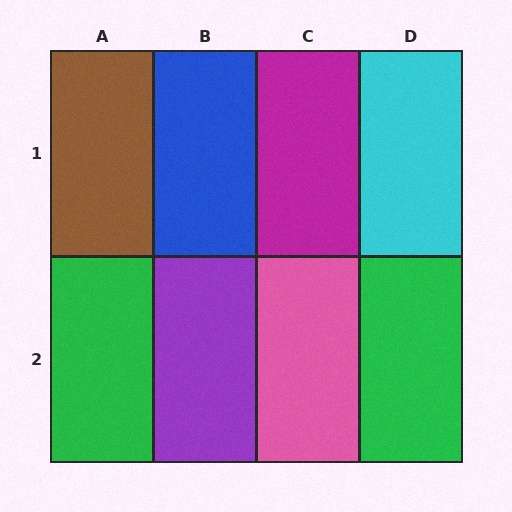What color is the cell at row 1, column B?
Blue.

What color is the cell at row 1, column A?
Brown.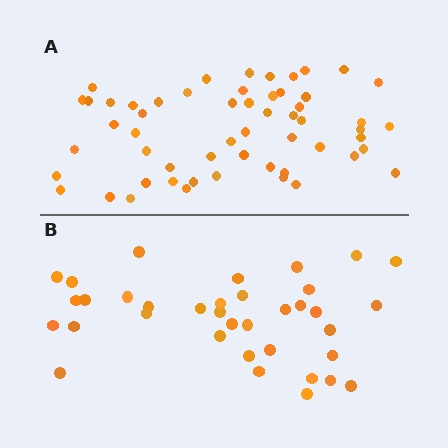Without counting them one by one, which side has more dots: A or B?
Region A (the top region) has more dots.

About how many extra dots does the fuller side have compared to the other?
Region A has approximately 20 more dots than region B.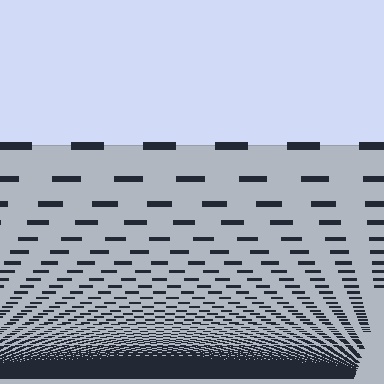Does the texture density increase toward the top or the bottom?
Density increases toward the bottom.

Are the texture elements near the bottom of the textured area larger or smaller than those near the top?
Smaller. The gradient is inverted — elements near the bottom are smaller and denser.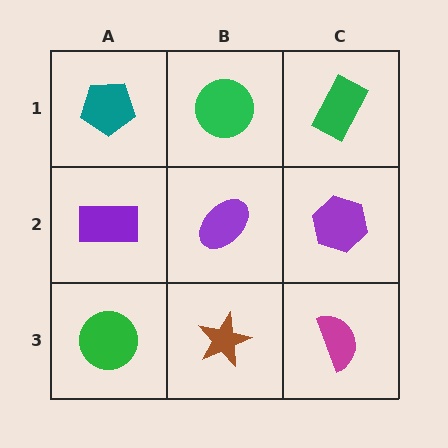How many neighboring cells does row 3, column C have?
2.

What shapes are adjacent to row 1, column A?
A purple rectangle (row 2, column A), a green circle (row 1, column B).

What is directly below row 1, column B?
A purple ellipse.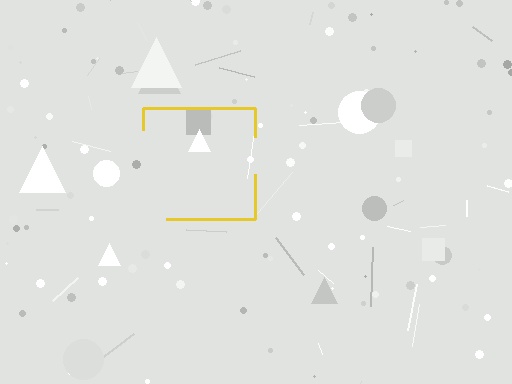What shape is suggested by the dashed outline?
The dashed outline suggests a square.